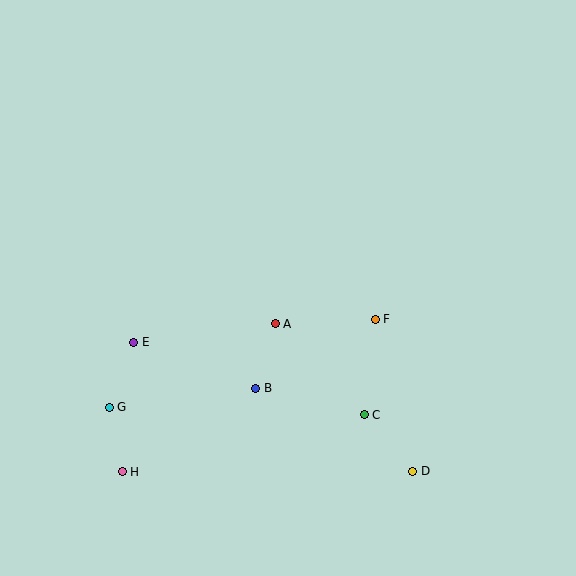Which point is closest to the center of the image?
Point A at (275, 324) is closest to the center.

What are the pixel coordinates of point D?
Point D is at (413, 471).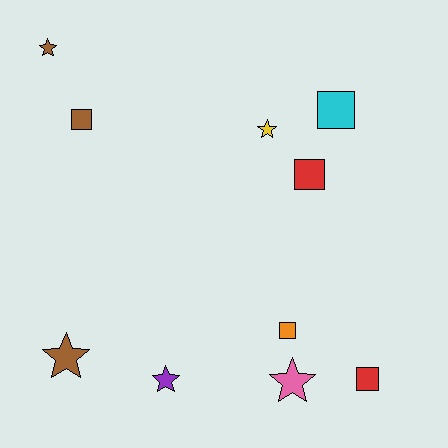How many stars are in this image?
There are 5 stars.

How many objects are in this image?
There are 10 objects.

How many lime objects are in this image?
There are no lime objects.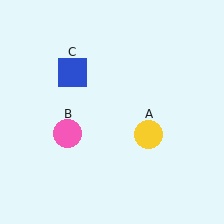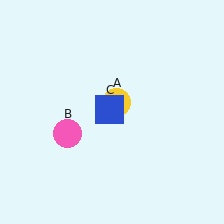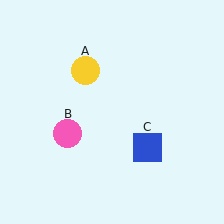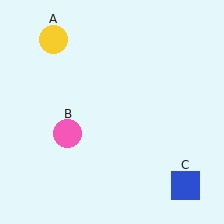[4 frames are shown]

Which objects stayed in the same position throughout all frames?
Pink circle (object B) remained stationary.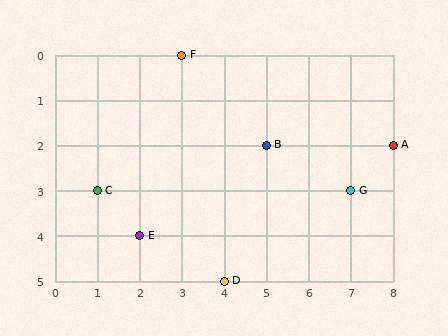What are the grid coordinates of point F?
Point F is at grid coordinates (3, 0).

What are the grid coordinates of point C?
Point C is at grid coordinates (1, 3).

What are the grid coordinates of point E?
Point E is at grid coordinates (2, 4).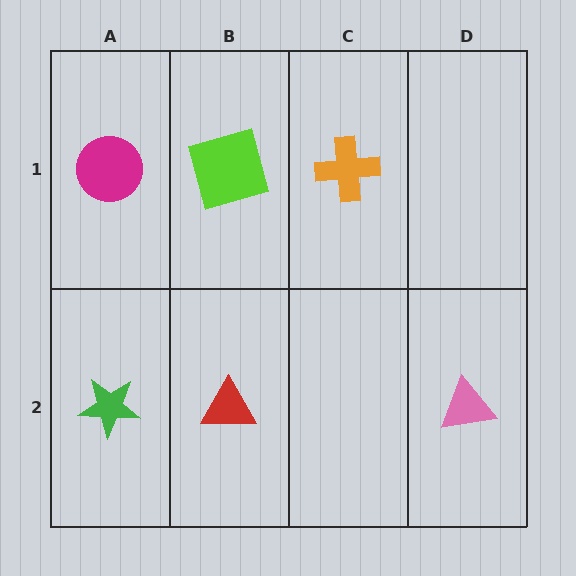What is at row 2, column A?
A green star.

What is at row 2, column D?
A pink triangle.